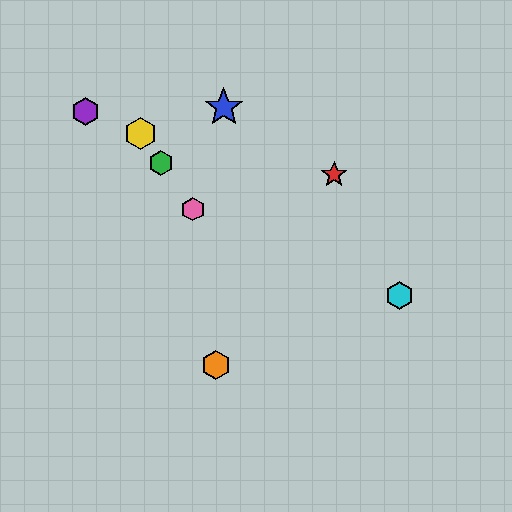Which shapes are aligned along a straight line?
The green hexagon, the yellow hexagon, the pink hexagon are aligned along a straight line.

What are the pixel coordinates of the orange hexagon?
The orange hexagon is at (216, 365).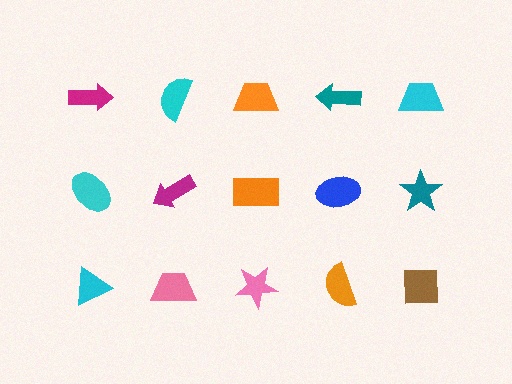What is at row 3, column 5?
A brown square.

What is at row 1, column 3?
An orange trapezoid.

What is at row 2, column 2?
A magenta arrow.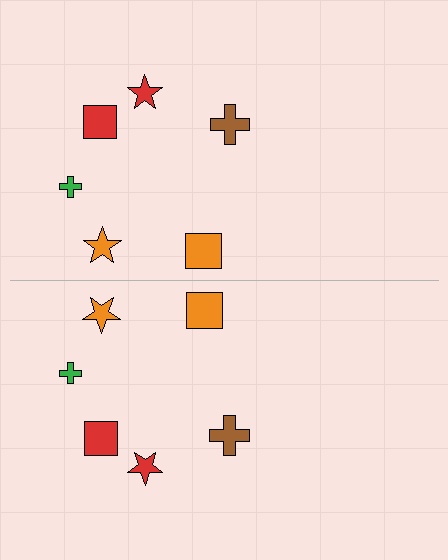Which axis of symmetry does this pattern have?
The pattern has a horizontal axis of symmetry running through the center of the image.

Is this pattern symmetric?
Yes, this pattern has bilateral (reflection) symmetry.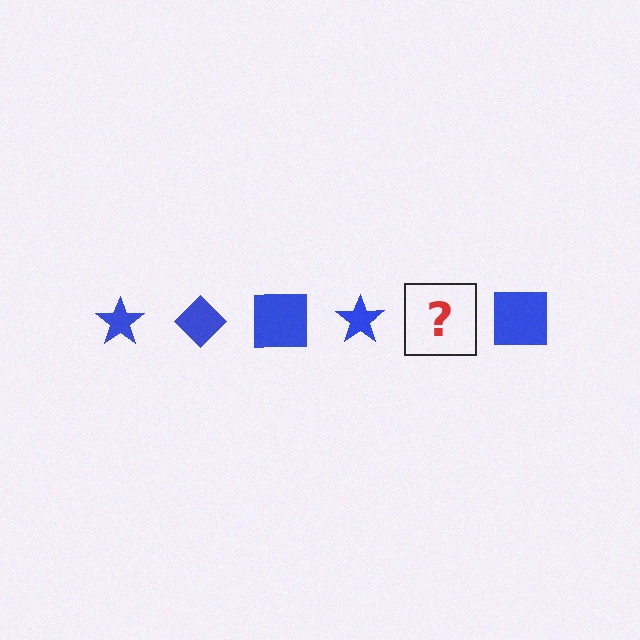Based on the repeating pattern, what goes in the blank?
The blank should be a blue diamond.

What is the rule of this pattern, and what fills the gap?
The rule is that the pattern cycles through star, diamond, square shapes in blue. The gap should be filled with a blue diamond.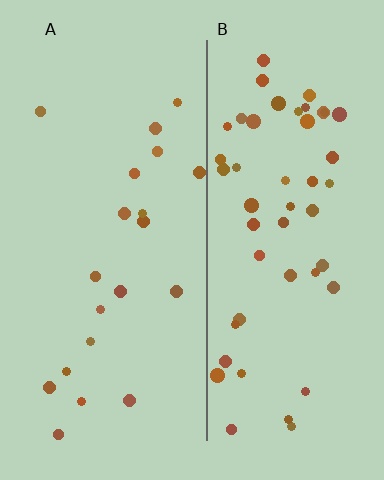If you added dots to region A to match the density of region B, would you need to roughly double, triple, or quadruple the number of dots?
Approximately triple.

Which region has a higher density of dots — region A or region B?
B (the right).